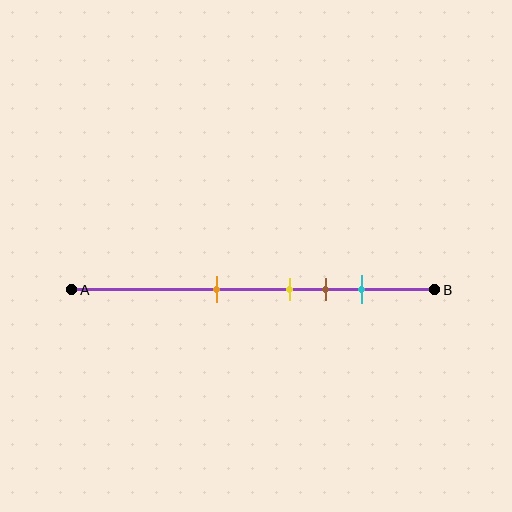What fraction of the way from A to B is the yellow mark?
The yellow mark is approximately 60% (0.6) of the way from A to B.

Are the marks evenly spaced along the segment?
No, the marks are not evenly spaced.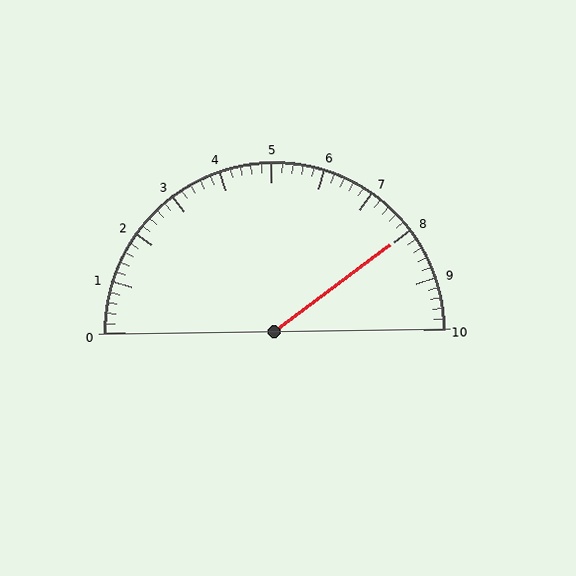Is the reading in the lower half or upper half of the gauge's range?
The reading is in the upper half of the range (0 to 10).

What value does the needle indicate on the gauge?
The needle indicates approximately 8.0.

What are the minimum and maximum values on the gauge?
The gauge ranges from 0 to 10.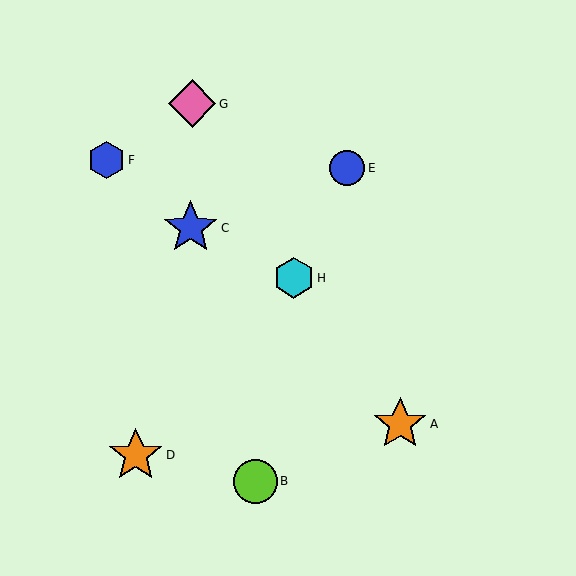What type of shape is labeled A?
Shape A is an orange star.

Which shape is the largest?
The blue star (labeled C) is the largest.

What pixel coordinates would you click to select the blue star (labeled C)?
Click at (191, 228) to select the blue star C.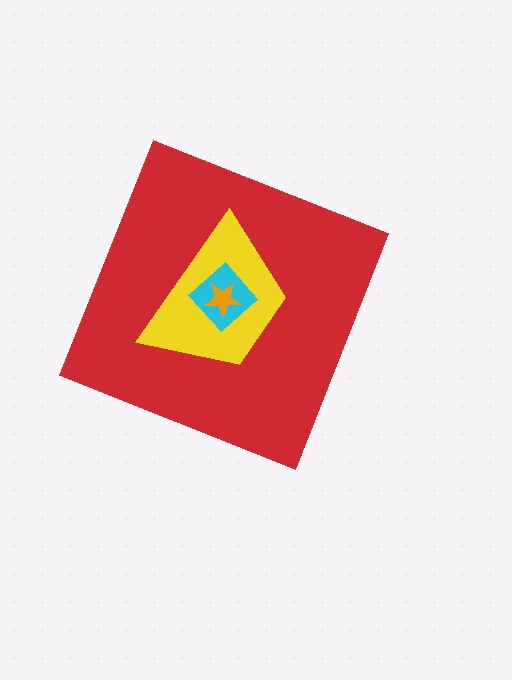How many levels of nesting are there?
4.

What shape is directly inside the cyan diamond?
The orange star.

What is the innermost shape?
The orange star.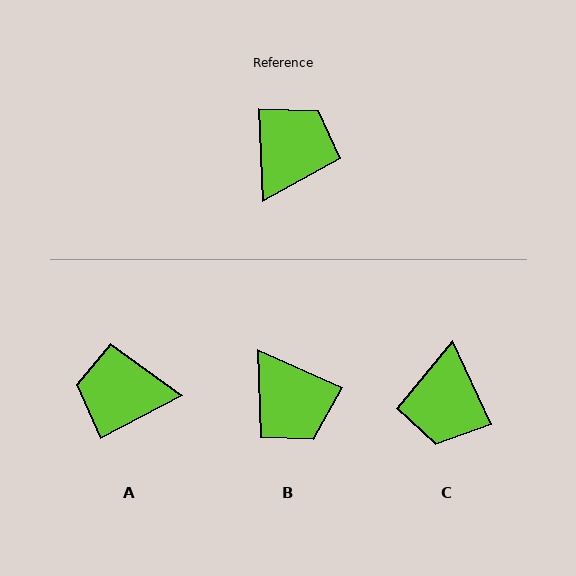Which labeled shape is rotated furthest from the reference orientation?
C, about 158 degrees away.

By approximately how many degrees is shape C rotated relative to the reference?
Approximately 158 degrees clockwise.